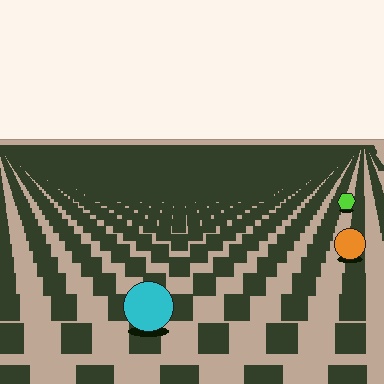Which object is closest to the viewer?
The cyan circle is closest. The texture marks near it are larger and more spread out.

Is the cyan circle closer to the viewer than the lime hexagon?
Yes. The cyan circle is closer — you can tell from the texture gradient: the ground texture is coarser near it.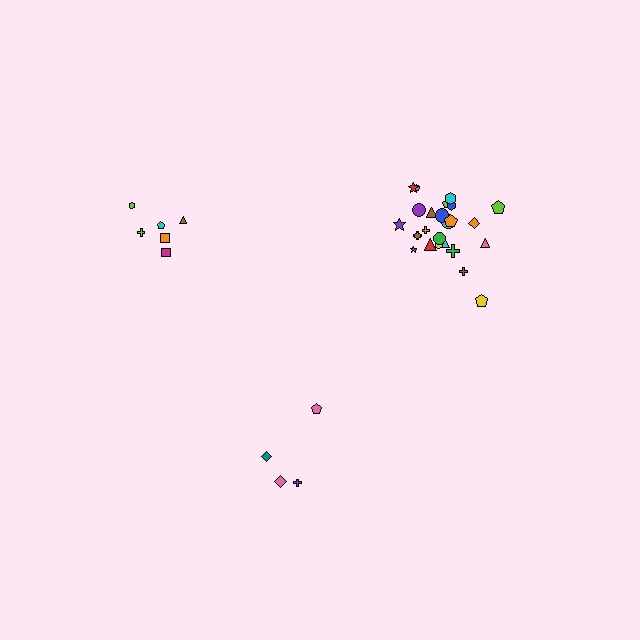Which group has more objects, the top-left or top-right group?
The top-right group.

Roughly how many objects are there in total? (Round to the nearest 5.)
Roughly 35 objects in total.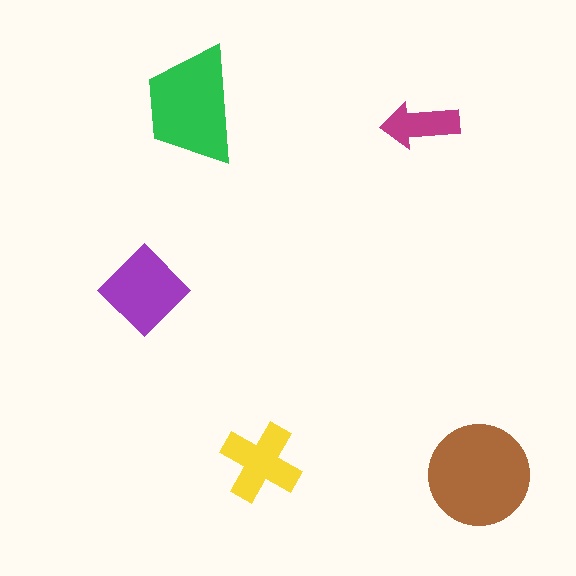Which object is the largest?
The brown circle.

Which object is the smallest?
The magenta arrow.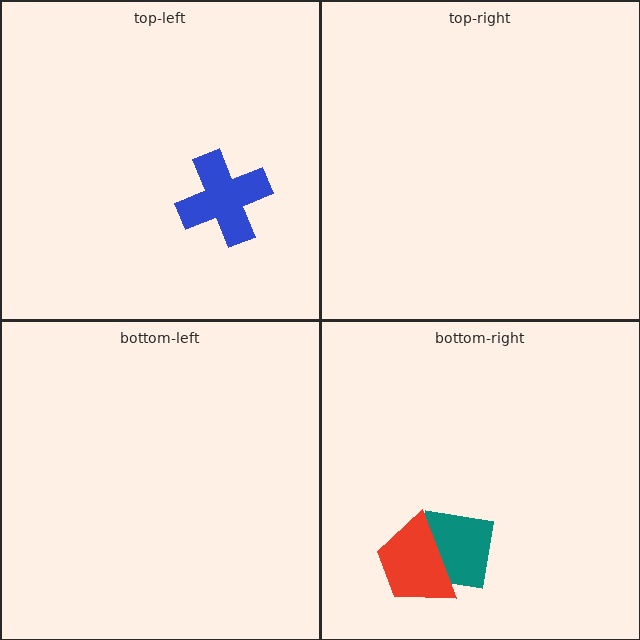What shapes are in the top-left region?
The blue cross.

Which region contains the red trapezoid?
The bottom-right region.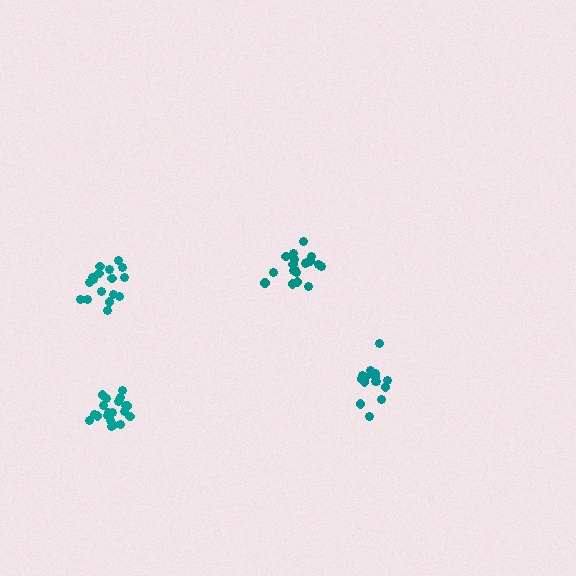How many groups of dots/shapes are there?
There are 4 groups.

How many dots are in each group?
Group 1: 20 dots, Group 2: 16 dots, Group 3: 20 dots, Group 4: 17 dots (73 total).